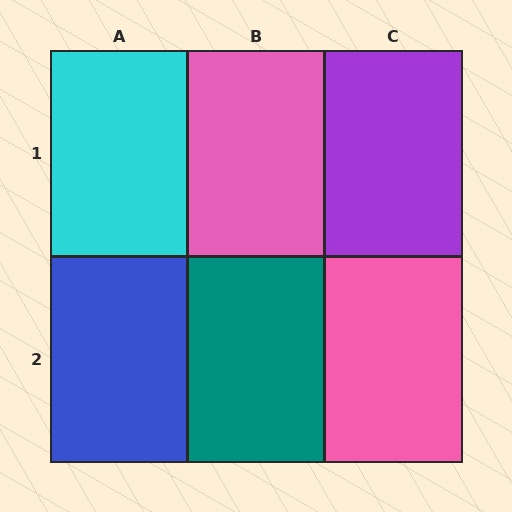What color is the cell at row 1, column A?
Cyan.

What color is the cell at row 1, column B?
Pink.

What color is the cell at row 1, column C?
Purple.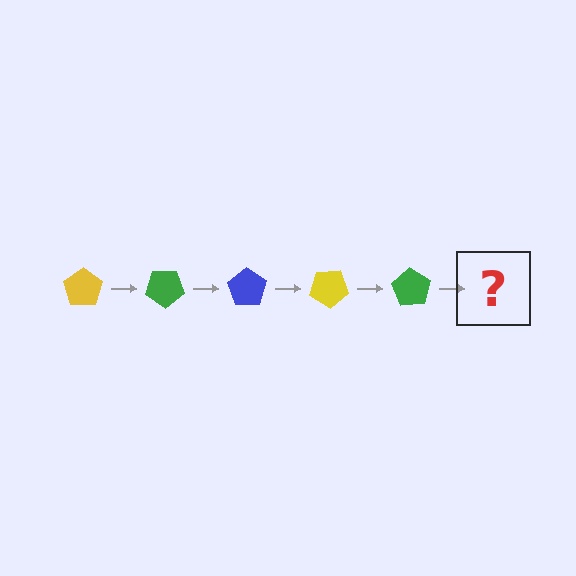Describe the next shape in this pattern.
It should be a blue pentagon, rotated 175 degrees from the start.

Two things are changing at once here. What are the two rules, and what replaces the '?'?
The two rules are that it rotates 35 degrees each step and the color cycles through yellow, green, and blue. The '?' should be a blue pentagon, rotated 175 degrees from the start.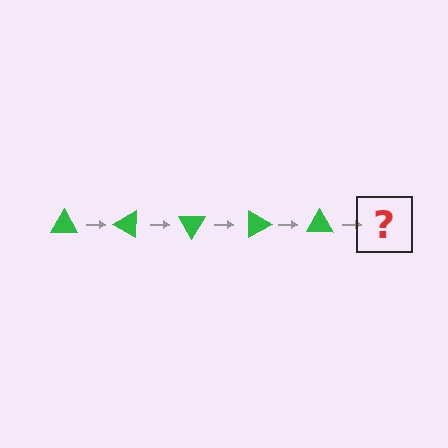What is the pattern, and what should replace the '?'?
The pattern is that the triangle rotates 30 degrees each step. The '?' should be a green triangle rotated 150 degrees.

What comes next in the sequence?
The next element should be a green triangle rotated 150 degrees.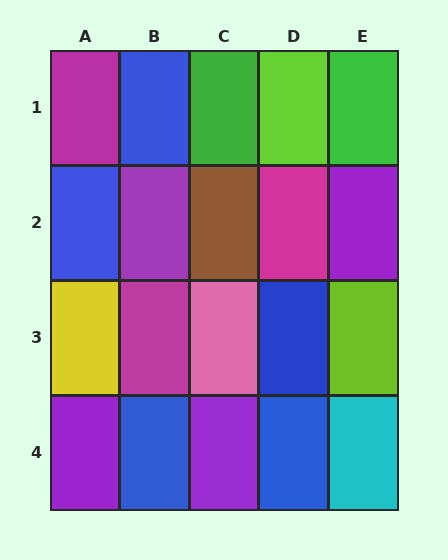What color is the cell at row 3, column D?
Blue.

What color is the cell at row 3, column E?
Lime.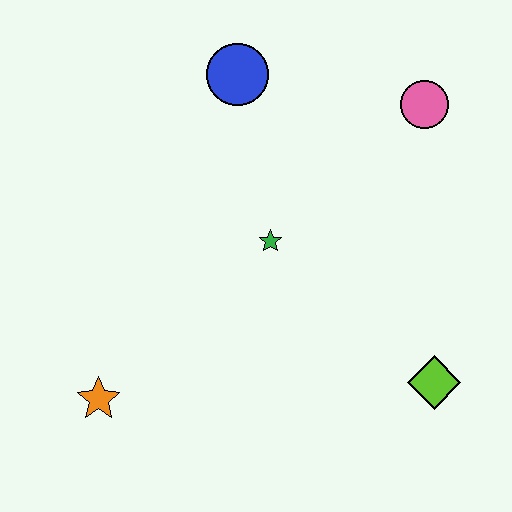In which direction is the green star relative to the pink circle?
The green star is to the left of the pink circle.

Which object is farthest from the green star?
The orange star is farthest from the green star.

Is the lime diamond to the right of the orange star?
Yes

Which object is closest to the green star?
The blue circle is closest to the green star.